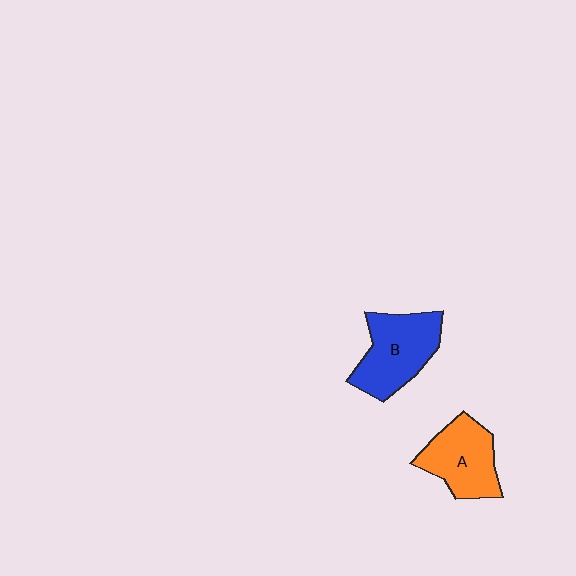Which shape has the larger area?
Shape B (blue).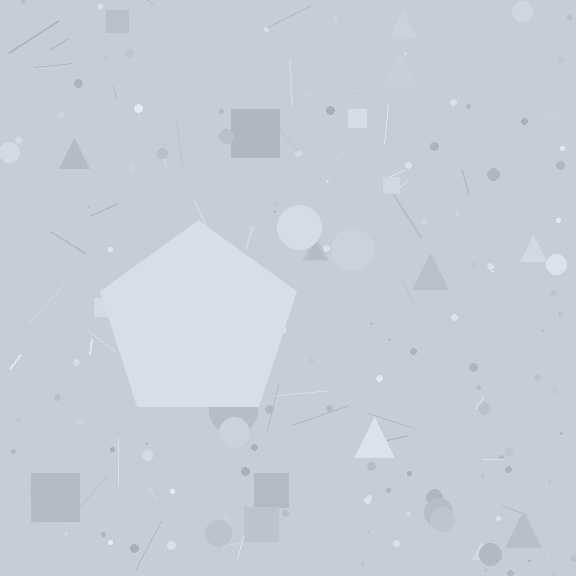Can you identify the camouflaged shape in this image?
The camouflaged shape is a pentagon.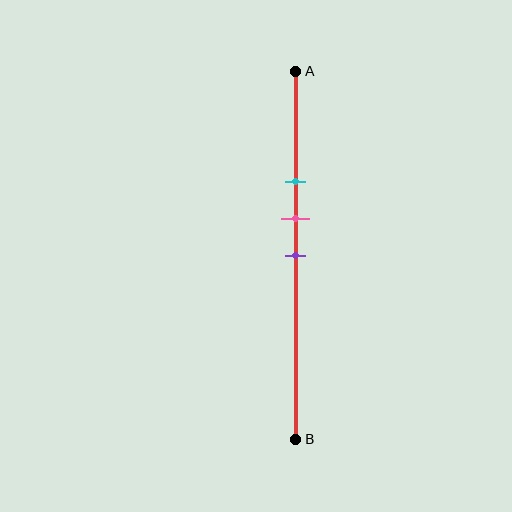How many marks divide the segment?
There are 3 marks dividing the segment.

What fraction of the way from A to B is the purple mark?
The purple mark is approximately 50% (0.5) of the way from A to B.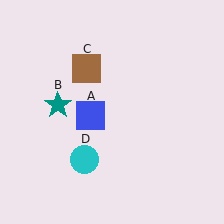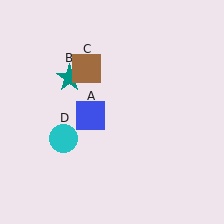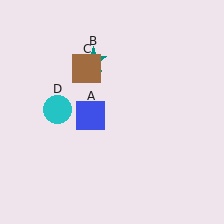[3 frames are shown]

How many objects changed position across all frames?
2 objects changed position: teal star (object B), cyan circle (object D).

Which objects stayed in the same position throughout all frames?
Blue square (object A) and brown square (object C) remained stationary.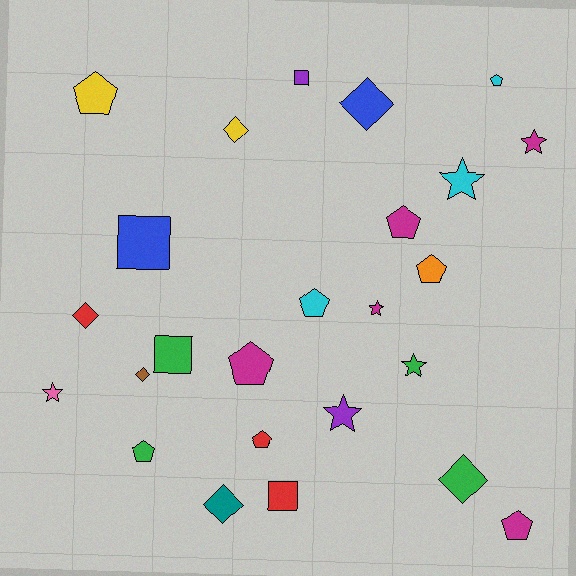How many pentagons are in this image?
There are 9 pentagons.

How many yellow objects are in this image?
There are 2 yellow objects.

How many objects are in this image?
There are 25 objects.